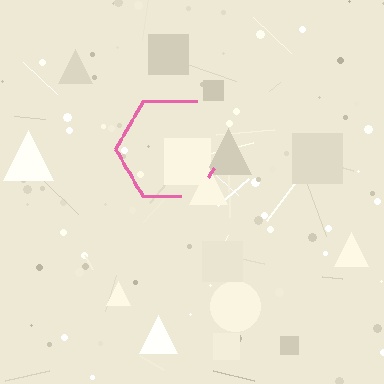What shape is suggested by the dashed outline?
The dashed outline suggests a hexagon.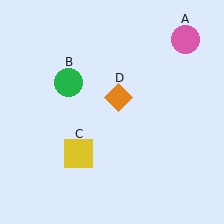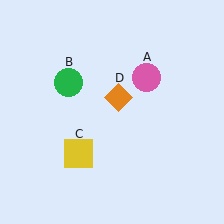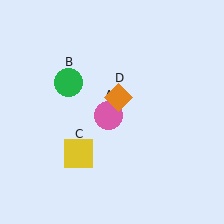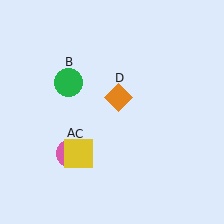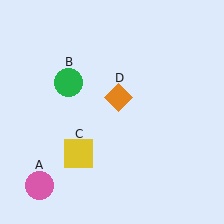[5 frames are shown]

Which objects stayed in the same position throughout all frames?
Green circle (object B) and yellow square (object C) and orange diamond (object D) remained stationary.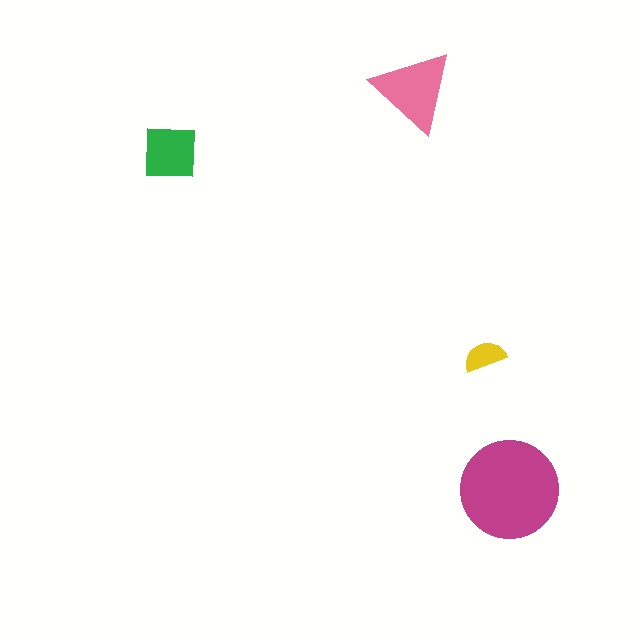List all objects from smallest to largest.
The yellow semicircle, the green square, the pink triangle, the magenta circle.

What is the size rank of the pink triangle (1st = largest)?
2nd.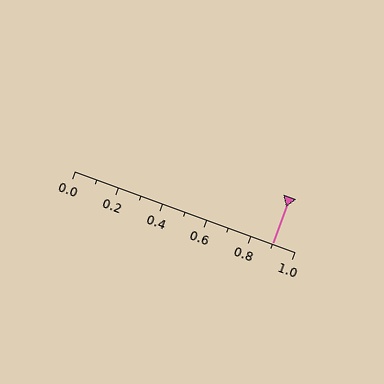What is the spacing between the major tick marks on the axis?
The major ticks are spaced 0.2 apart.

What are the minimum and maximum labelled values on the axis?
The axis runs from 0.0 to 1.0.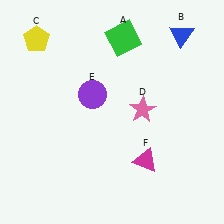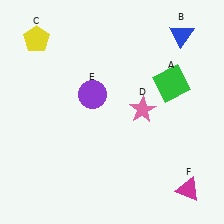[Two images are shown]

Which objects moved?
The objects that moved are: the green square (A), the magenta triangle (F).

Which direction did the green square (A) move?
The green square (A) moved right.